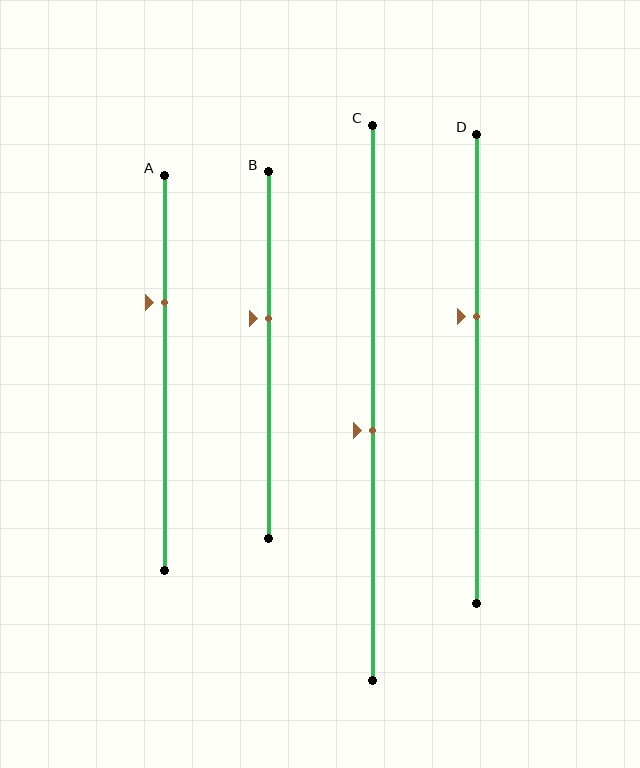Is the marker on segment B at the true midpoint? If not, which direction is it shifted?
No, the marker on segment B is shifted upward by about 10% of the segment length.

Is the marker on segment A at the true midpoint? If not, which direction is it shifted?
No, the marker on segment A is shifted upward by about 18% of the segment length.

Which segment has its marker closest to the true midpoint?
Segment C has its marker closest to the true midpoint.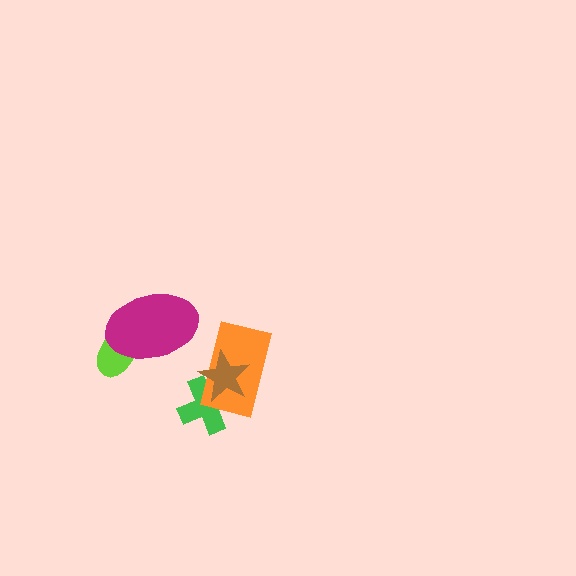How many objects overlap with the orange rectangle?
2 objects overlap with the orange rectangle.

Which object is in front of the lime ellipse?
The magenta ellipse is in front of the lime ellipse.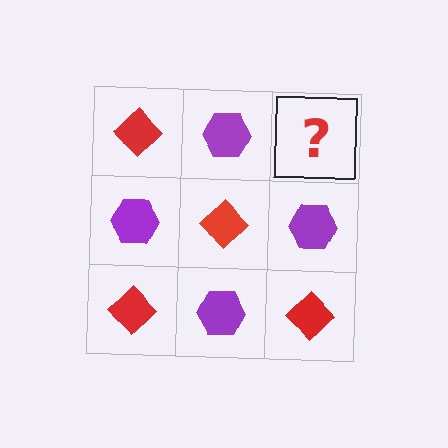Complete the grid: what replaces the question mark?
The question mark should be replaced with a red diamond.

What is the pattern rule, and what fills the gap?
The rule is that it alternates red diamond and purple hexagon in a checkerboard pattern. The gap should be filled with a red diamond.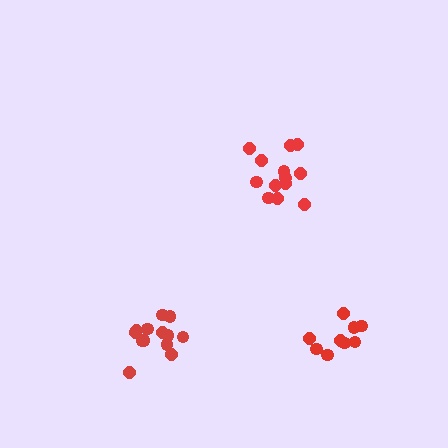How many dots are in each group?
Group 1: 13 dots, Group 2: 13 dots, Group 3: 9 dots (35 total).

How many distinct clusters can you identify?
There are 3 distinct clusters.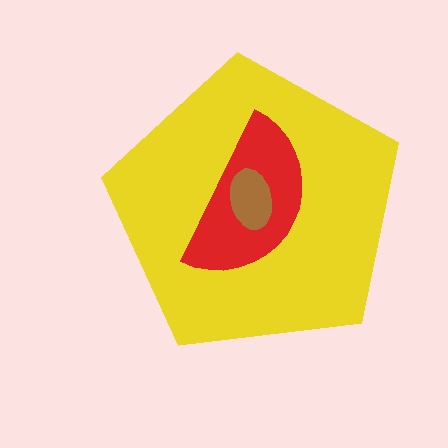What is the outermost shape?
The yellow pentagon.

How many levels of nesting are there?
3.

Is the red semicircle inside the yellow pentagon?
Yes.